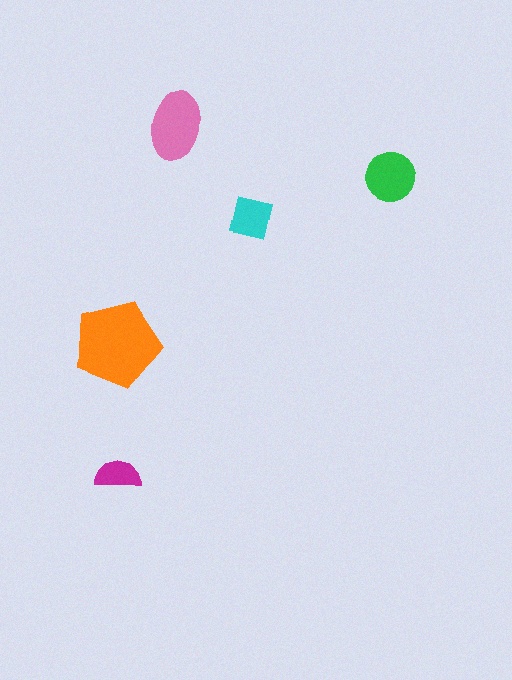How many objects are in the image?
There are 5 objects in the image.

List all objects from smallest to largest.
The magenta semicircle, the cyan square, the green circle, the pink ellipse, the orange pentagon.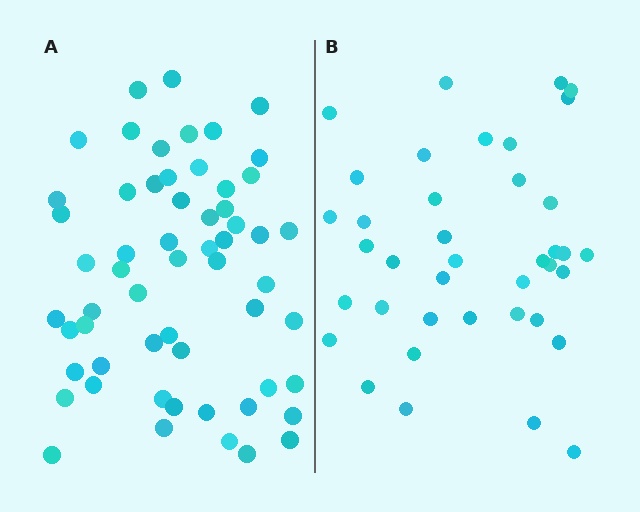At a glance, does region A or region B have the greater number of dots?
Region A (the left region) has more dots.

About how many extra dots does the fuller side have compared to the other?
Region A has approximately 20 more dots than region B.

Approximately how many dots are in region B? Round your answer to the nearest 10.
About 40 dots. (The exact count is 39, which rounds to 40.)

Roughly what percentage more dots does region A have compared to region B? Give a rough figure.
About 50% more.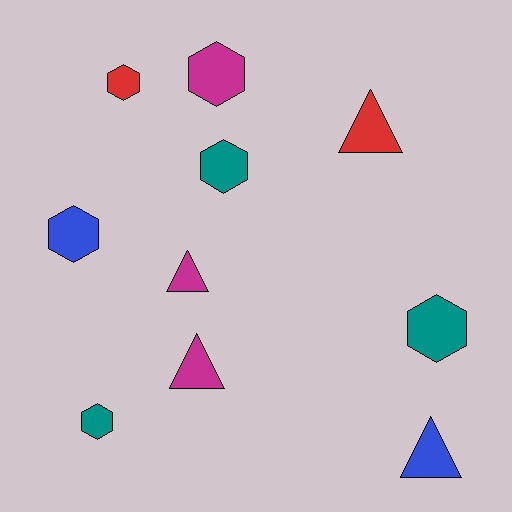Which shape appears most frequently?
Hexagon, with 6 objects.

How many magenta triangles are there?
There are 2 magenta triangles.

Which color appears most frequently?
Teal, with 3 objects.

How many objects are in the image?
There are 10 objects.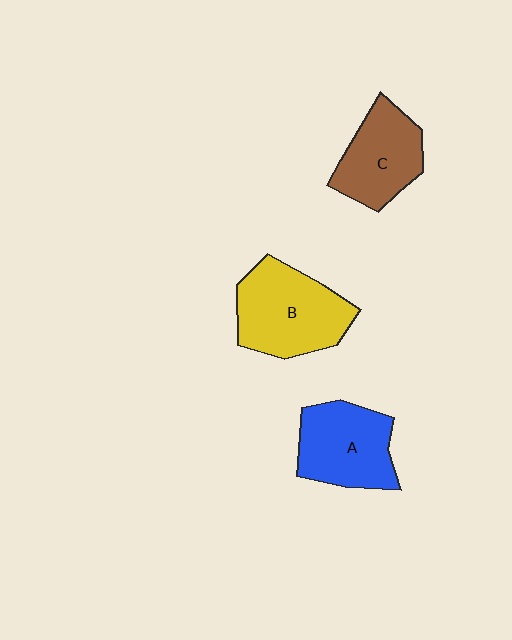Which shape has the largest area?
Shape B (yellow).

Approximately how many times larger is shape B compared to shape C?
Approximately 1.3 times.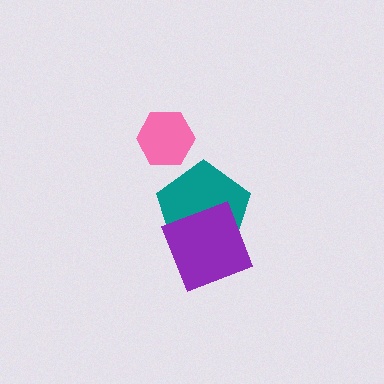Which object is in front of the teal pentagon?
The purple diamond is in front of the teal pentagon.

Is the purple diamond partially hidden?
No, no other shape covers it.